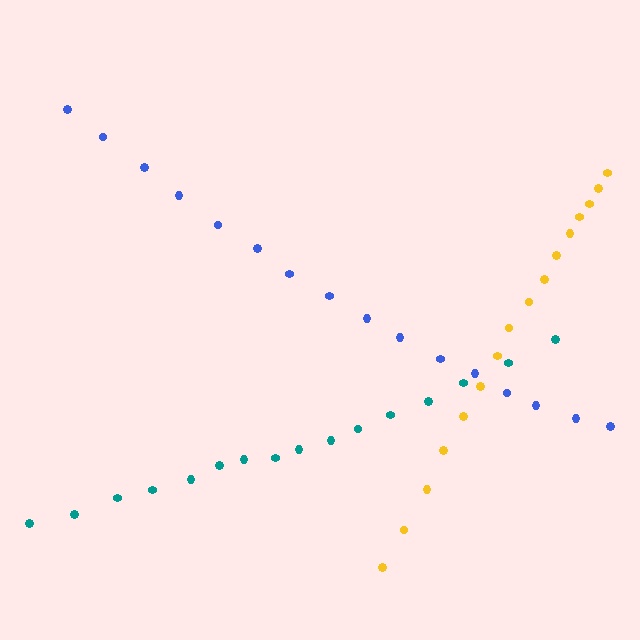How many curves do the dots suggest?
There are 3 distinct paths.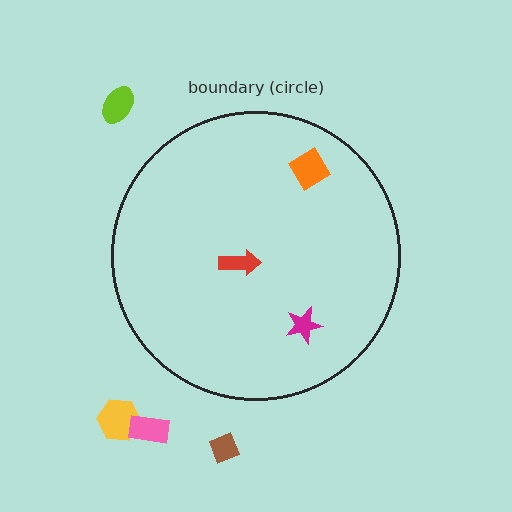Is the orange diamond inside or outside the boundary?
Inside.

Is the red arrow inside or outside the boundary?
Inside.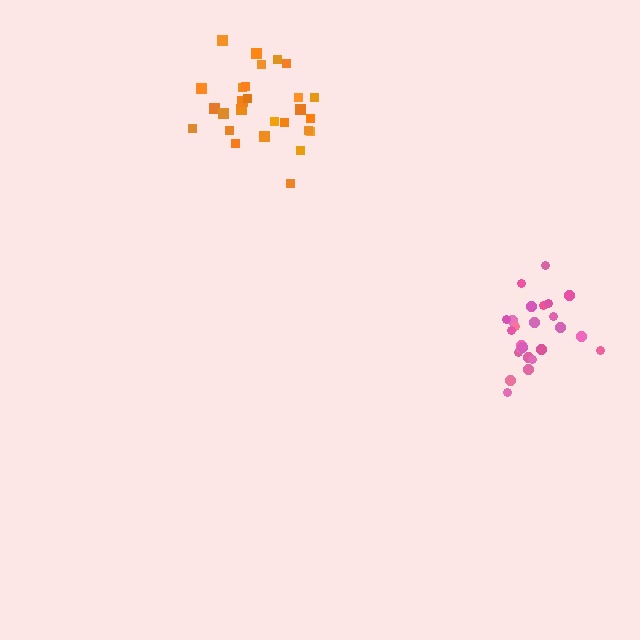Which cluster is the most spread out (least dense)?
Orange.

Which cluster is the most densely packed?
Pink.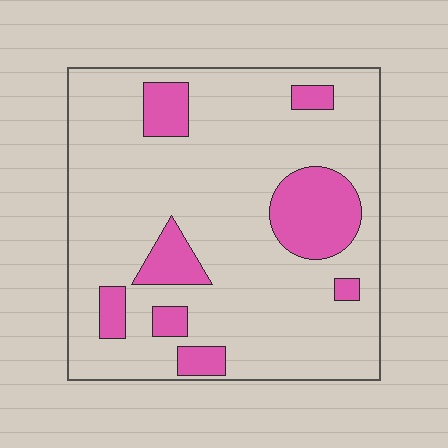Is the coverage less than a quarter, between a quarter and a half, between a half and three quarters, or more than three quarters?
Less than a quarter.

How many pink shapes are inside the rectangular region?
8.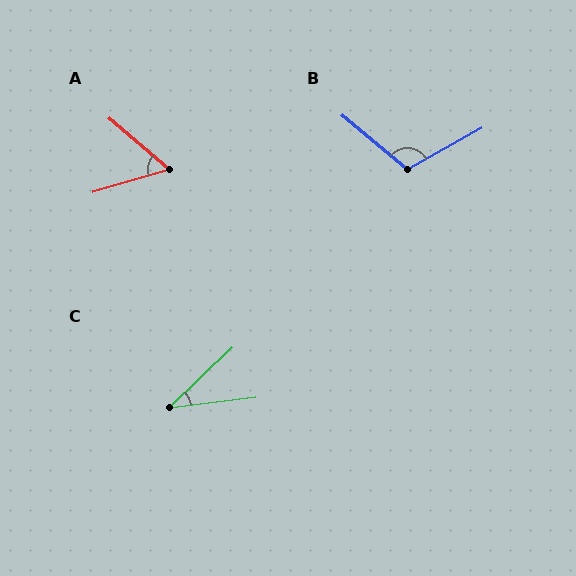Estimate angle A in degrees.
Approximately 57 degrees.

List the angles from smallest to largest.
C (37°), A (57°), B (111°).